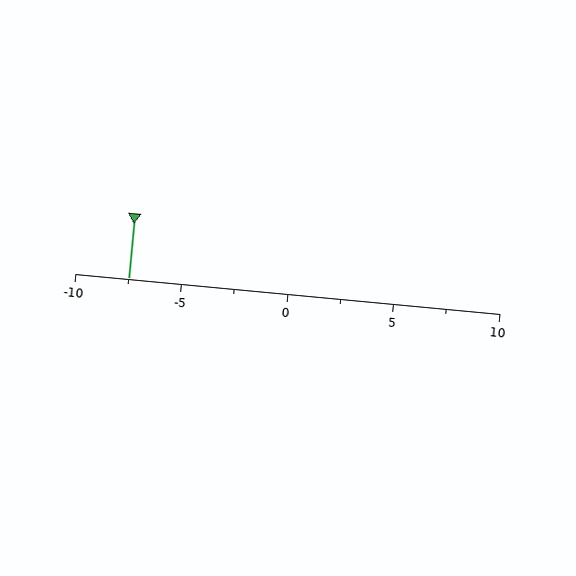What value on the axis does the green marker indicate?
The marker indicates approximately -7.5.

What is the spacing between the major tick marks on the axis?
The major ticks are spaced 5 apart.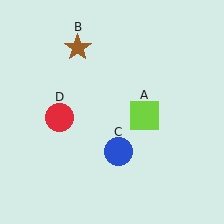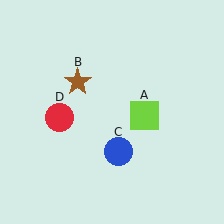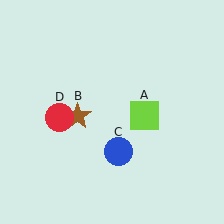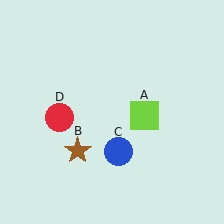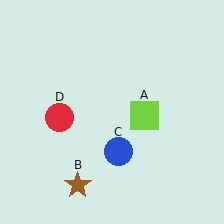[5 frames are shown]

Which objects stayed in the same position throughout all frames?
Lime square (object A) and blue circle (object C) and red circle (object D) remained stationary.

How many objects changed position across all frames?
1 object changed position: brown star (object B).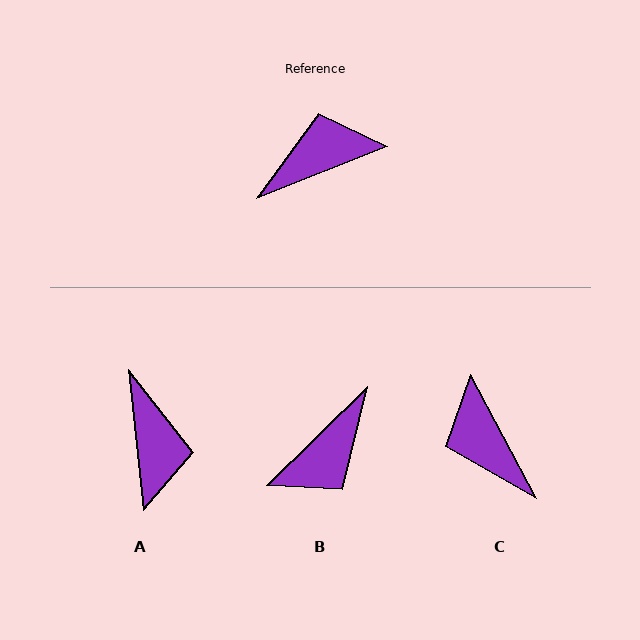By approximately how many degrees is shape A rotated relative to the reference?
Approximately 106 degrees clockwise.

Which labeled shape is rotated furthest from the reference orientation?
B, about 158 degrees away.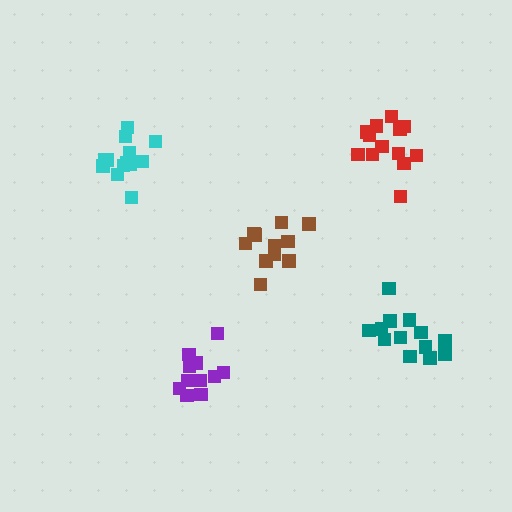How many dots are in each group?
Group 1: 13 dots, Group 2: 11 dots, Group 3: 11 dots, Group 4: 13 dots, Group 5: 13 dots (61 total).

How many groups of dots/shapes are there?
There are 5 groups.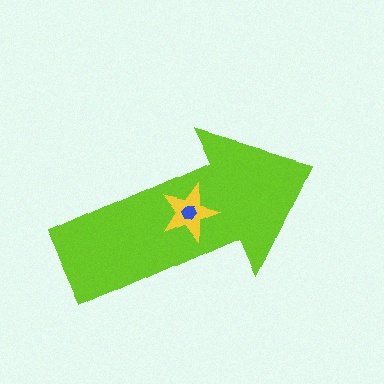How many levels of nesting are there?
3.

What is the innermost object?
The blue hexagon.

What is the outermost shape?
The lime arrow.